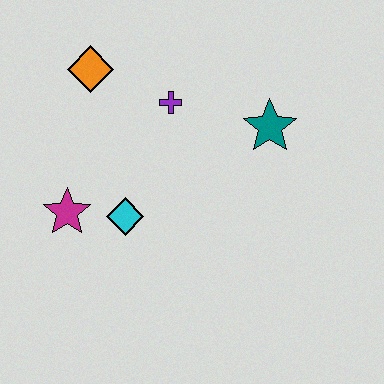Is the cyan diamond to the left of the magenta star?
No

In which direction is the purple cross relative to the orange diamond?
The purple cross is to the right of the orange diamond.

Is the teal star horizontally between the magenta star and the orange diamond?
No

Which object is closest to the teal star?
The purple cross is closest to the teal star.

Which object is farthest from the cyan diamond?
The teal star is farthest from the cyan diamond.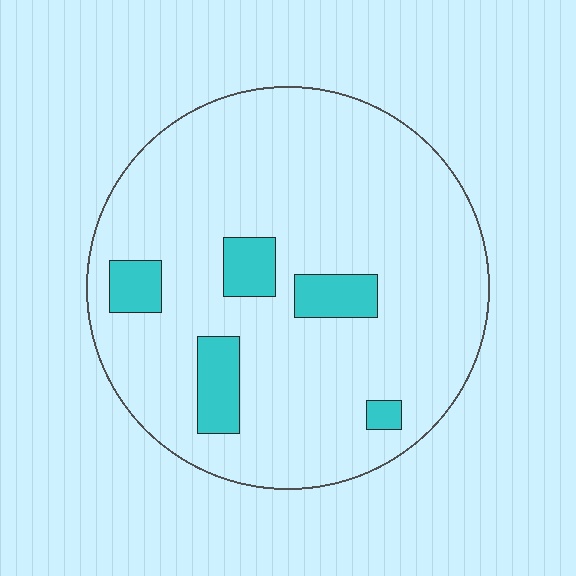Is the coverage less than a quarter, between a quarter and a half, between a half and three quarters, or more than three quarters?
Less than a quarter.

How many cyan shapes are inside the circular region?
5.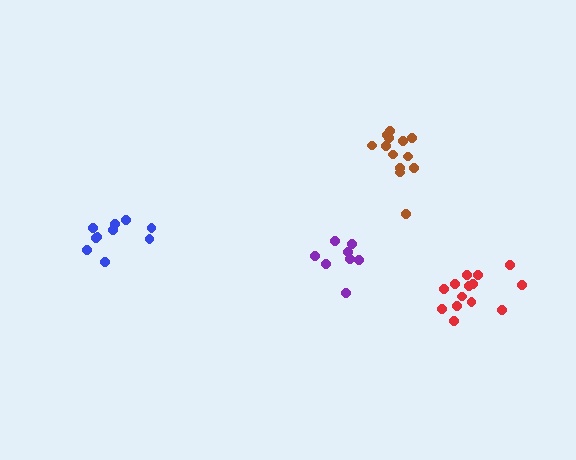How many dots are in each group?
Group 1: 10 dots, Group 2: 13 dots, Group 3: 14 dots, Group 4: 8 dots (45 total).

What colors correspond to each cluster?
The clusters are colored: blue, brown, red, purple.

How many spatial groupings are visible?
There are 4 spatial groupings.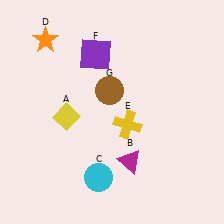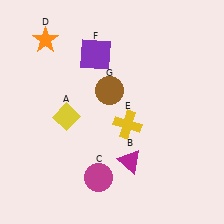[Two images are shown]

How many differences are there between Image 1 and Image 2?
There is 1 difference between the two images.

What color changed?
The circle (C) changed from cyan in Image 1 to magenta in Image 2.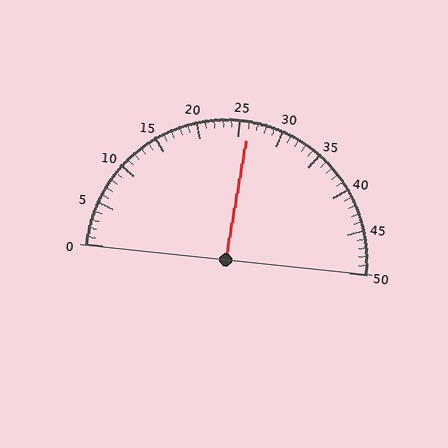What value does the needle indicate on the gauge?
The needle indicates approximately 26.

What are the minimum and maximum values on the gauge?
The gauge ranges from 0 to 50.